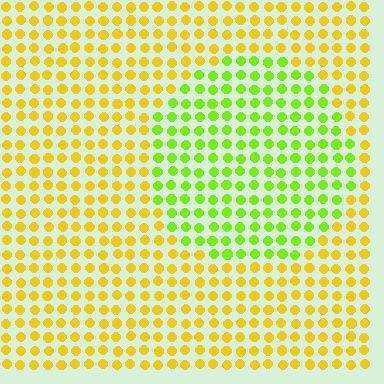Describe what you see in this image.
The image is filled with small yellow elements in a uniform arrangement. A circle-shaped region is visible where the elements are tinted to a slightly different hue, forming a subtle color boundary.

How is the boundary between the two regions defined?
The boundary is defined purely by a slight shift in hue (about 44 degrees). Spacing, size, and orientation are identical on both sides.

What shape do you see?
I see a circle.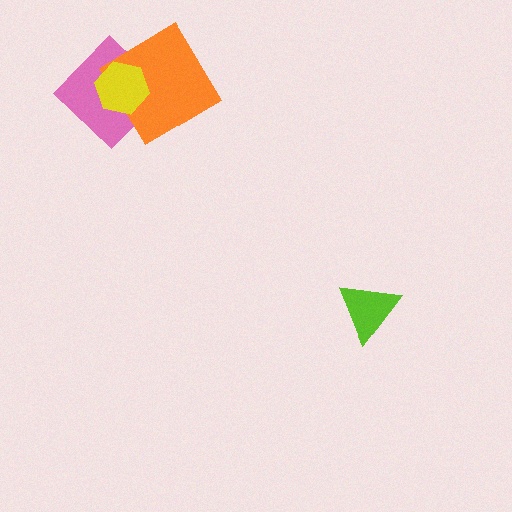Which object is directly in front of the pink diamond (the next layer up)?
The orange diamond is directly in front of the pink diamond.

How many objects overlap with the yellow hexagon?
2 objects overlap with the yellow hexagon.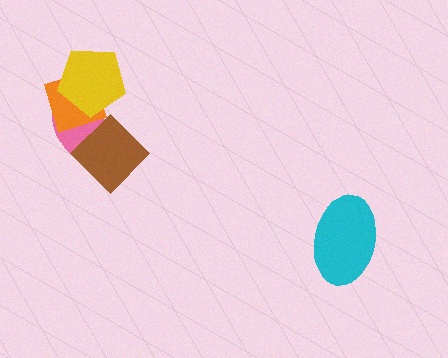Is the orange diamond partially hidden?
Yes, it is partially covered by another shape.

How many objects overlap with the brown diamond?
2 objects overlap with the brown diamond.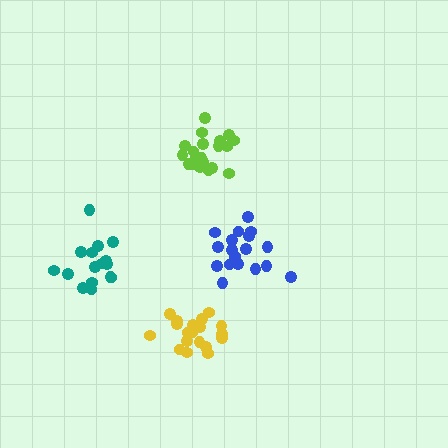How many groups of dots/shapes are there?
There are 4 groups.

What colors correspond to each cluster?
The clusters are colored: lime, yellow, teal, blue.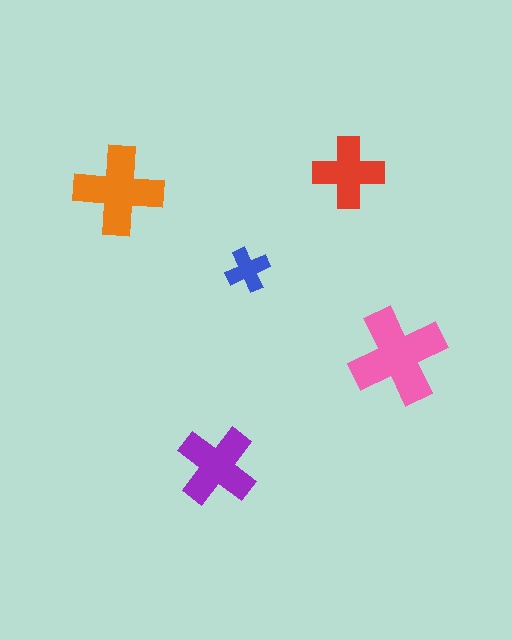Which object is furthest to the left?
The orange cross is leftmost.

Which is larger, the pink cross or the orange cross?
The pink one.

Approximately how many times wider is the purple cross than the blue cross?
About 2 times wider.